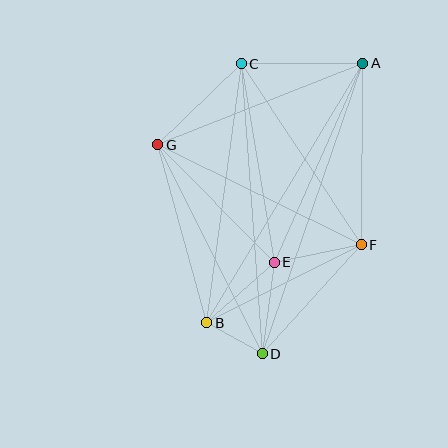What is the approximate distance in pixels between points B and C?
The distance between B and C is approximately 261 pixels.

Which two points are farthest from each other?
Points A and D are farthest from each other.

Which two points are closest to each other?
Points B and D are closest to each other.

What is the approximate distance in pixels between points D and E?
The distance between D and E is approximately 93 pixels.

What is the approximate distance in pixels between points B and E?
The distance between B and E is approximately 90 pixels.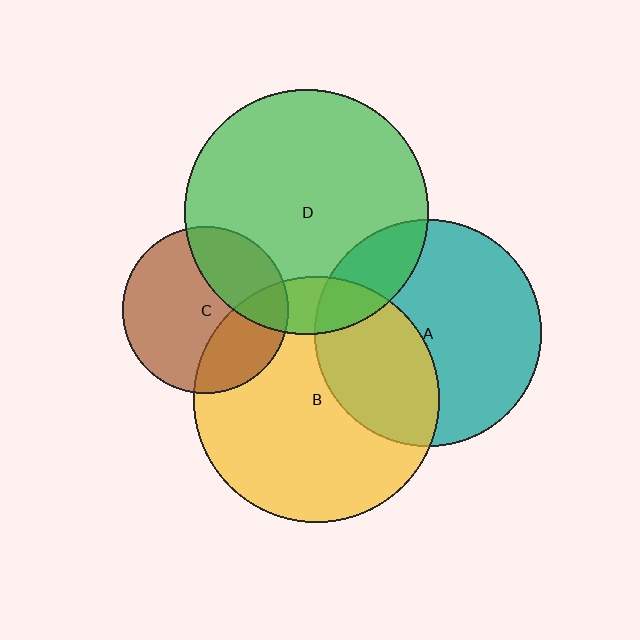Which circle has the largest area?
Circle B (yellow).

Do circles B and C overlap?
Yes.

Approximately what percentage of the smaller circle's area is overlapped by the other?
Approximately 30%.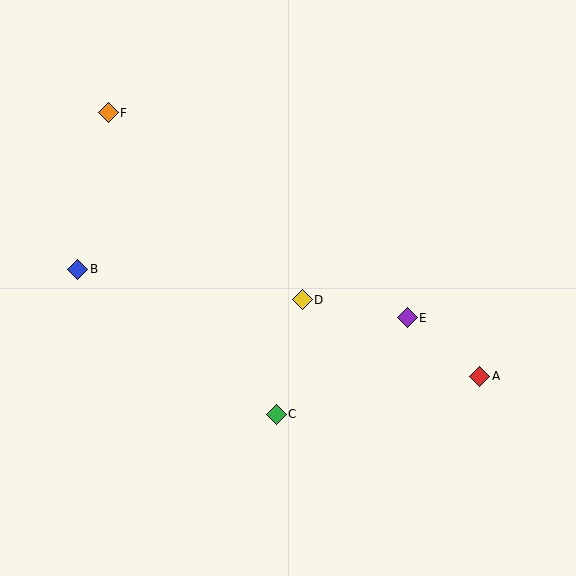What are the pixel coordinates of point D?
Point D is at (302, 300).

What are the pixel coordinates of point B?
Point B is at (78, 269).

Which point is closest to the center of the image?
Point D at (302, 300) is closest to the center.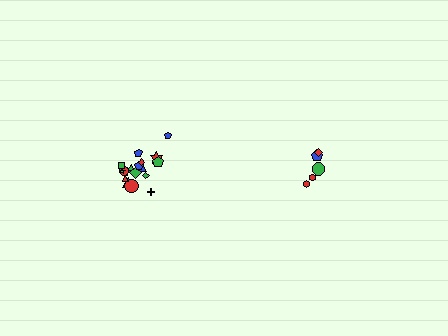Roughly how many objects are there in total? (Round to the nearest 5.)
Roughly 25 objects in total.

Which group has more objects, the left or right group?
The left group.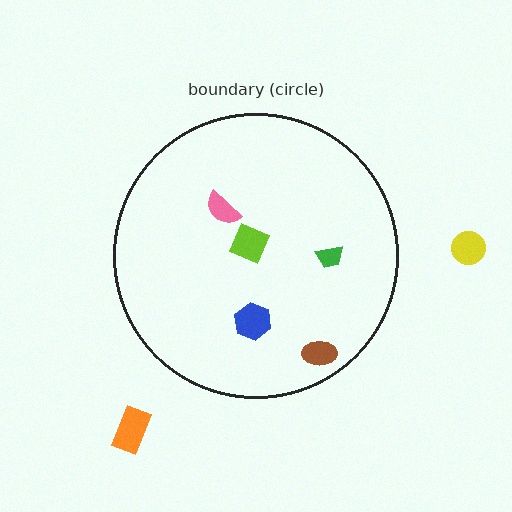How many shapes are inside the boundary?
5 inside, 2 outside.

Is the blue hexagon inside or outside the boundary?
Inside.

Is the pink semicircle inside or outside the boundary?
Inside.